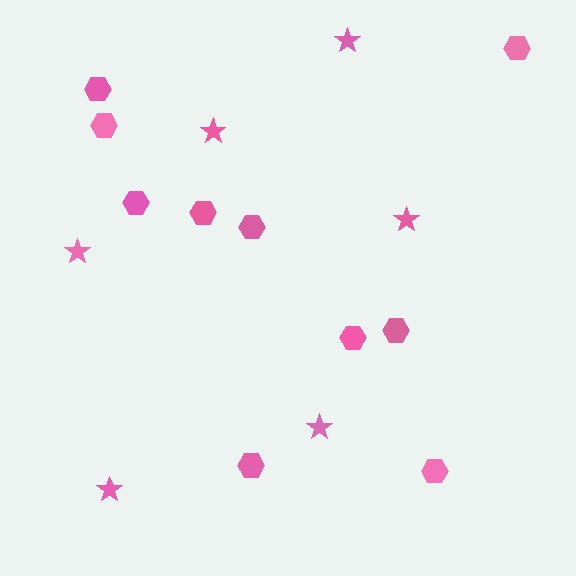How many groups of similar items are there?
There are 2 groups: one group of stars (6) and one group of hexagons (10).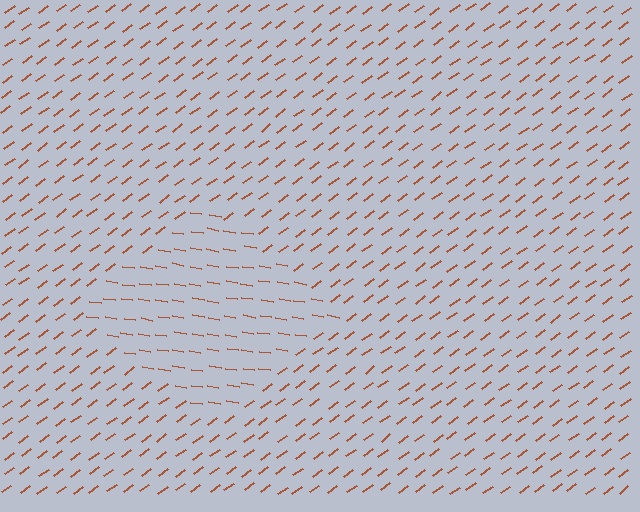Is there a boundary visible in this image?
Yes, there is a texture boundary formed by a change in line orientation.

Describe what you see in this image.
The image is filled with small brown line segments. A diamond region in the image has lines oriented differently from the surrounding lines, creating a visible texture boundary.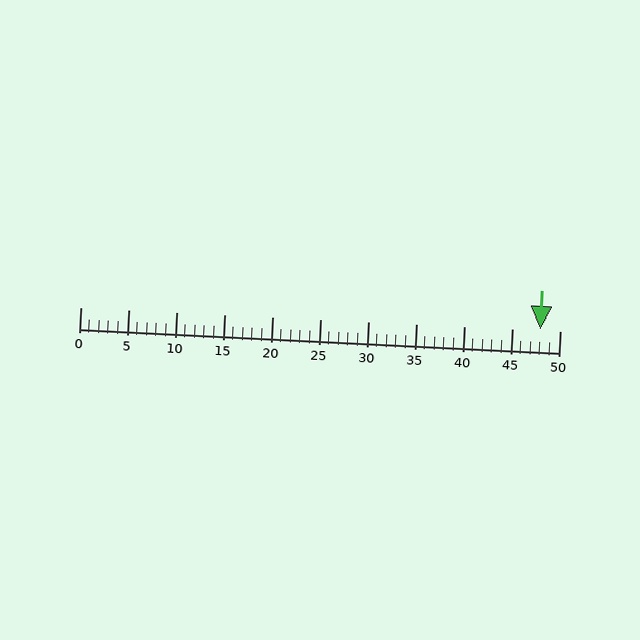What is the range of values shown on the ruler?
The ruler shows values from 0 to 50.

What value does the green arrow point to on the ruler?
The green arrow points to approximately 48.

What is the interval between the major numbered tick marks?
The major tick marks are spaced 5 units apart.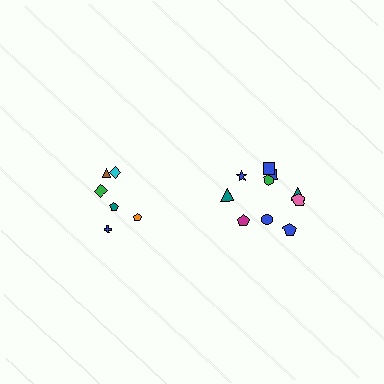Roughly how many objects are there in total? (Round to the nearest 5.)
Roughly 15 objects in total.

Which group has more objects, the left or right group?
The right group.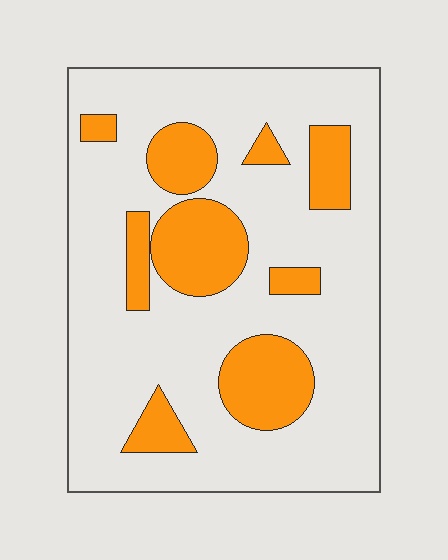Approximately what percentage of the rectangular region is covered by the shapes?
Approximately 25%.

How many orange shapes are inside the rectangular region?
9.